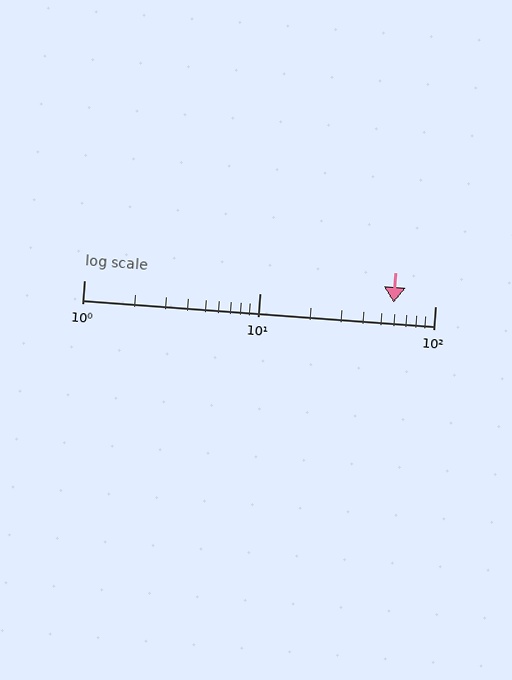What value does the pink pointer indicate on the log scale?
The pointer indicates approximately 58.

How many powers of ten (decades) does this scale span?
The scale spans 2 decades, from 1 to 100.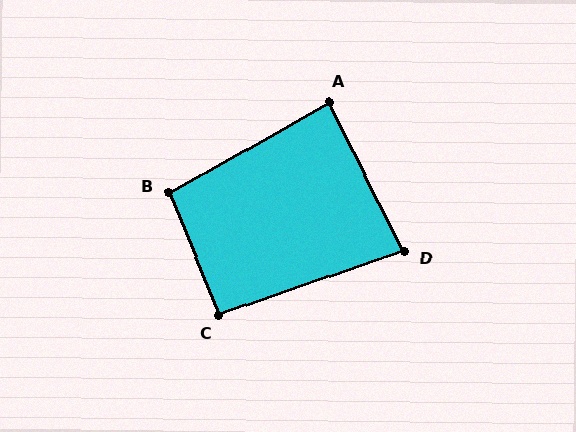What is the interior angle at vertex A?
Approximately 87 degrees (approximately right).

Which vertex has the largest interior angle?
B, at approximately 97 degrees.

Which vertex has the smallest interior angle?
D, at approximately 83 degrees.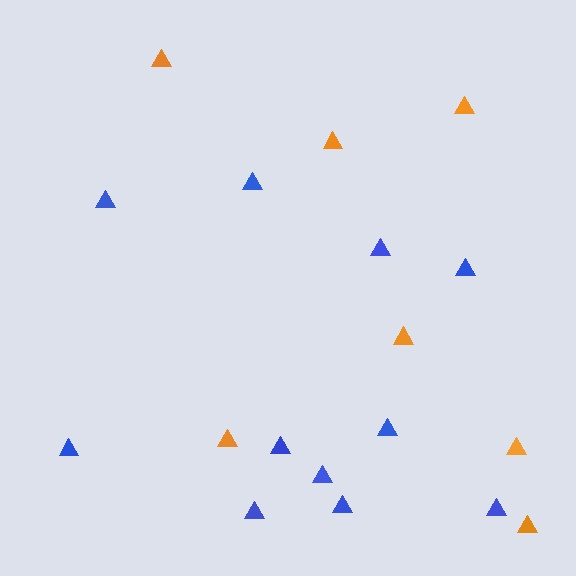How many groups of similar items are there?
There are 2 groups: one group of blue triangles (11) and one group of orange triangles (7).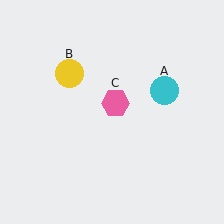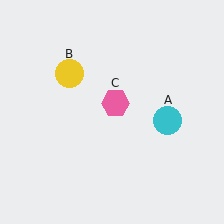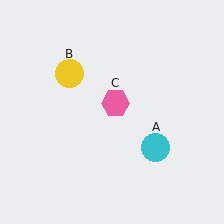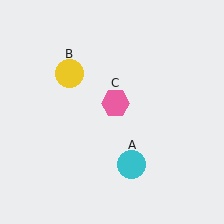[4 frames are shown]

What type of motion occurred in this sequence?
The cyan circle (object A) rotated clockwise around the center of the scene.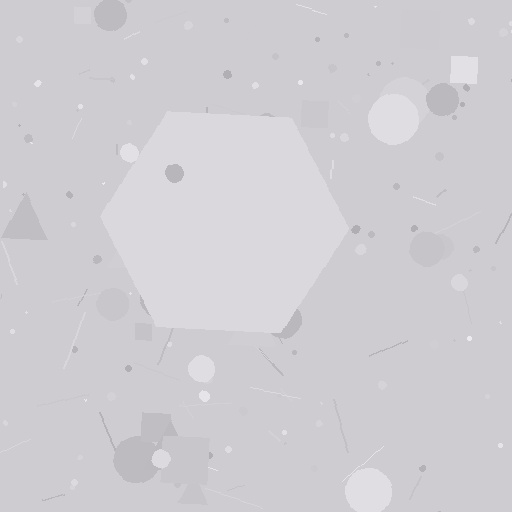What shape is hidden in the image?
A hexagon is hidden in the image.